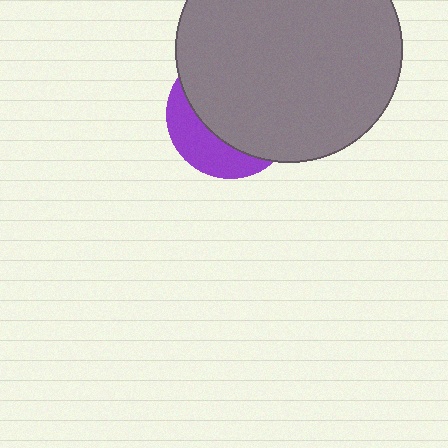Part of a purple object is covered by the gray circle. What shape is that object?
It is a circle.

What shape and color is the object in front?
The object in front is a gray circle.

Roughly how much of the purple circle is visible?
A small part of it is visible (roughly 30%).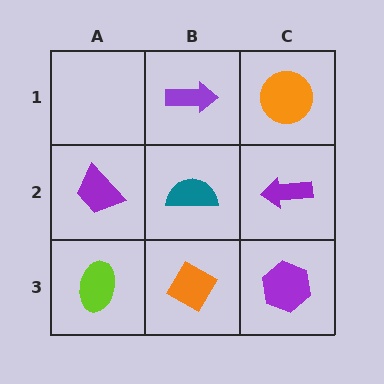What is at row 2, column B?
A teal semicircle.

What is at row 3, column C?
A purple hexagon.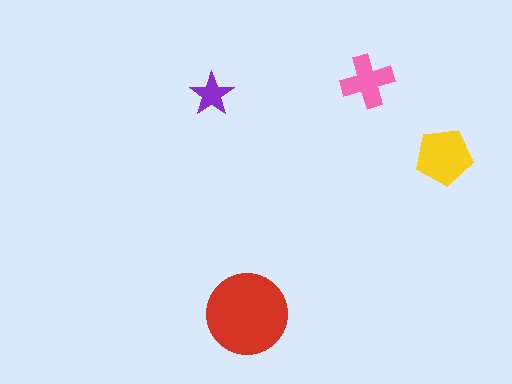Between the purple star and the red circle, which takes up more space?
The red circle.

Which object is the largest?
The red circle.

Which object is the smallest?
The purple star.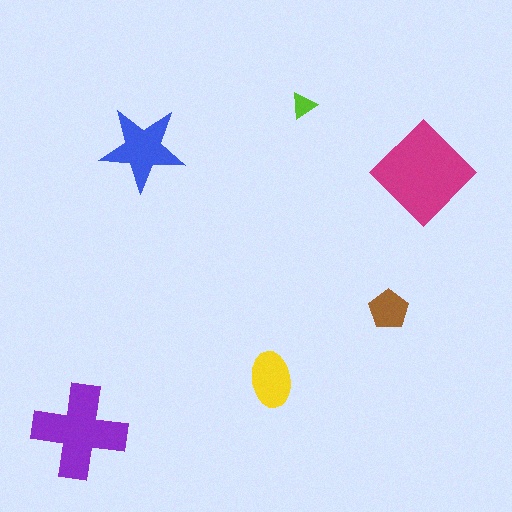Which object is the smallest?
The lime triangle.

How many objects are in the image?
There are 6 objects in the image.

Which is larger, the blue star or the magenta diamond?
The magenta diamond.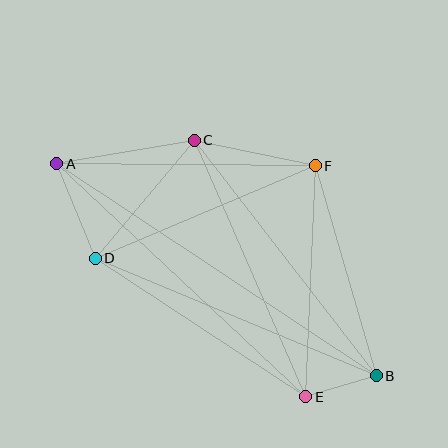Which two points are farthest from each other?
Points A and B are farthest from each other.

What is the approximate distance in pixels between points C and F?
The distance between C and F is approximately 123 pixels.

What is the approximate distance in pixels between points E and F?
The distance between E and F is approximately 231 pixels.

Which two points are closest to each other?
Points B and E are closest to each other.